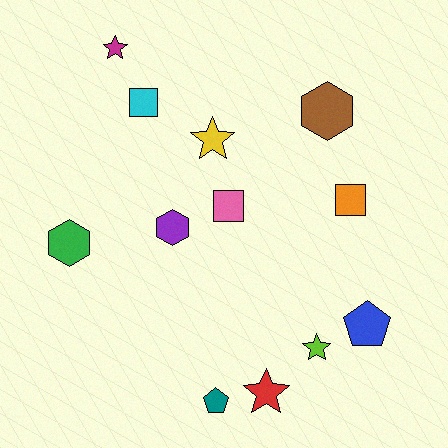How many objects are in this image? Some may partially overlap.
There are 12 objects.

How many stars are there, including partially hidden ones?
There are 4 stars.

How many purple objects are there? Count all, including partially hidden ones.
There is 1 purple object.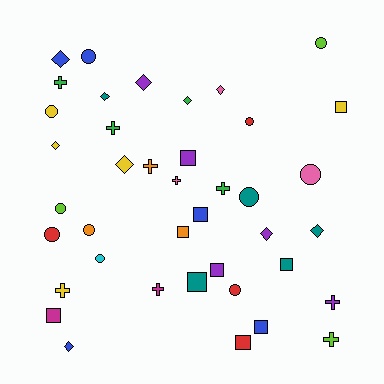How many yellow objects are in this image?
There are 5 yellow objects.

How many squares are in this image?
There are 10 squares.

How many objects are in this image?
There are 40 objects.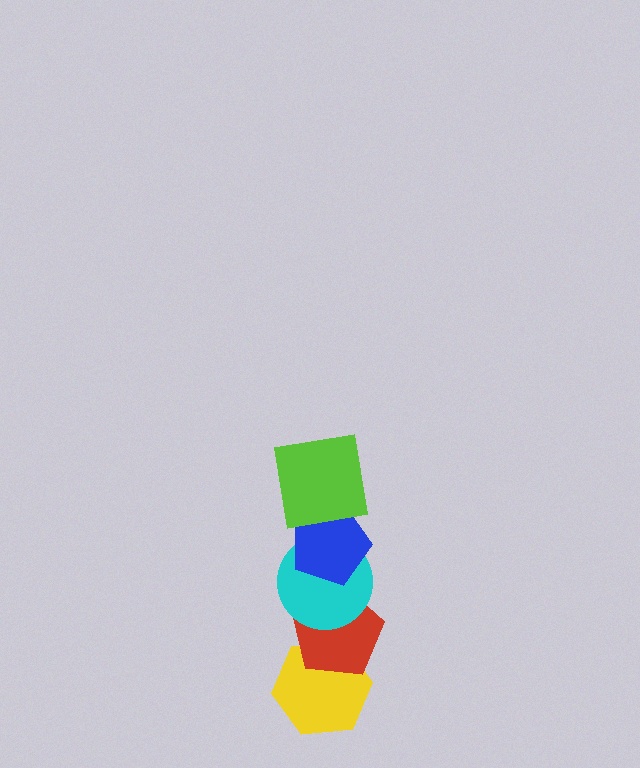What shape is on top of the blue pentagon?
The lime square is on top of the blue pentagon.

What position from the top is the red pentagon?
The red pentagon is 4th from the top.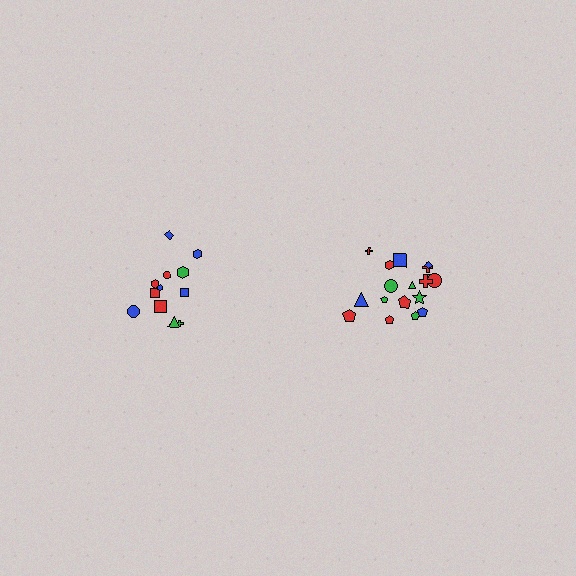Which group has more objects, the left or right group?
The right group.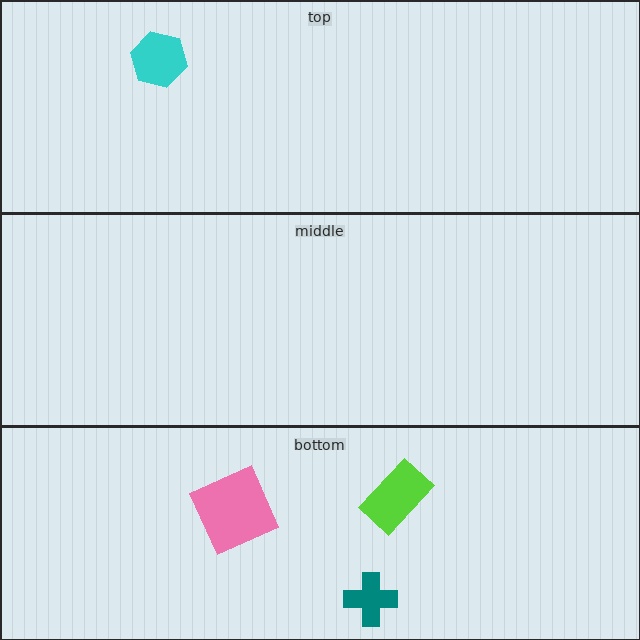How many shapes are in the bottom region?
3.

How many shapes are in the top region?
1.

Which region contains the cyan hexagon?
The top region.